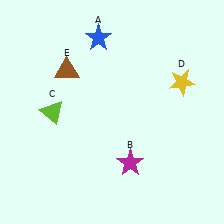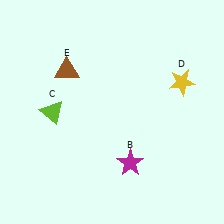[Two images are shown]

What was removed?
The blue star (A) was removed in Image 2.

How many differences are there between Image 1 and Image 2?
There is 1 difference between the two images.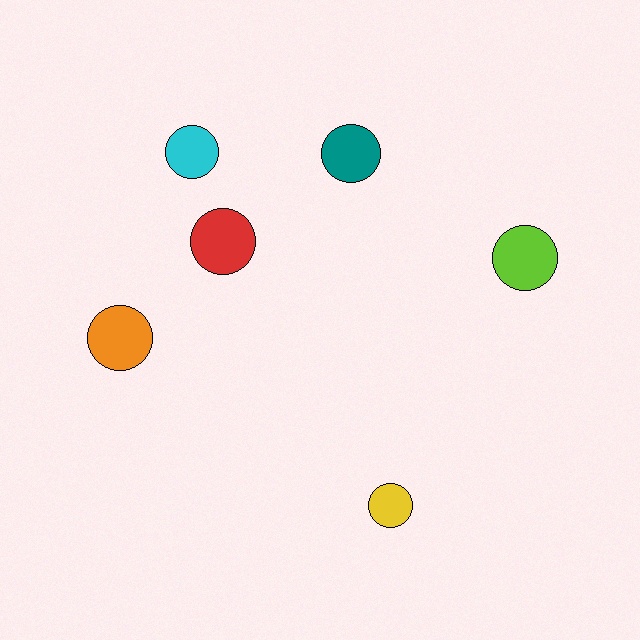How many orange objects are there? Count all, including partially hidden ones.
There is 1 orange object.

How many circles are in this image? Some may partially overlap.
There are 6 circles.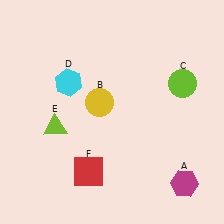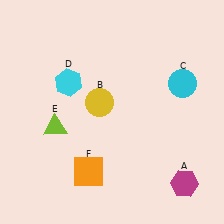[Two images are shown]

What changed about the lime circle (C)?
In Image 1, C is lime. In Image 2, it changed to cyan.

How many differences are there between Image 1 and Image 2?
There are 2 differences between the two images.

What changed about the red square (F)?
In Image 1, F is red. In Image 2, it changed to orange.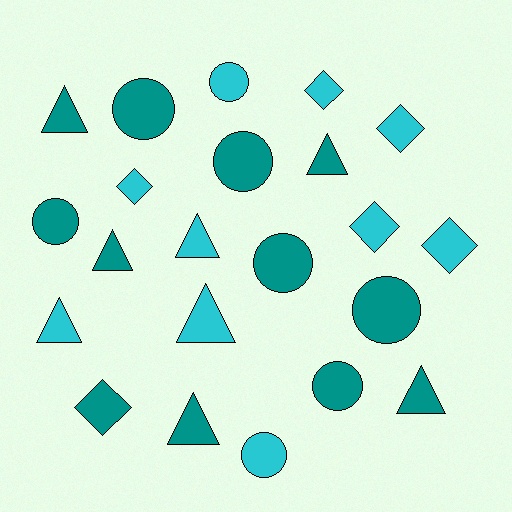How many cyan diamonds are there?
There are 5 cyan diamonds.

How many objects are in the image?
There are 22 objects.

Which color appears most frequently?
Teal, with 12 objects.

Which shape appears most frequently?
Triangle, with 8 objects.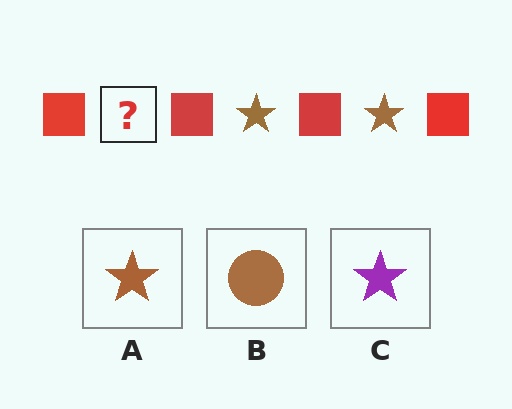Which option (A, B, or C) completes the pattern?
A.